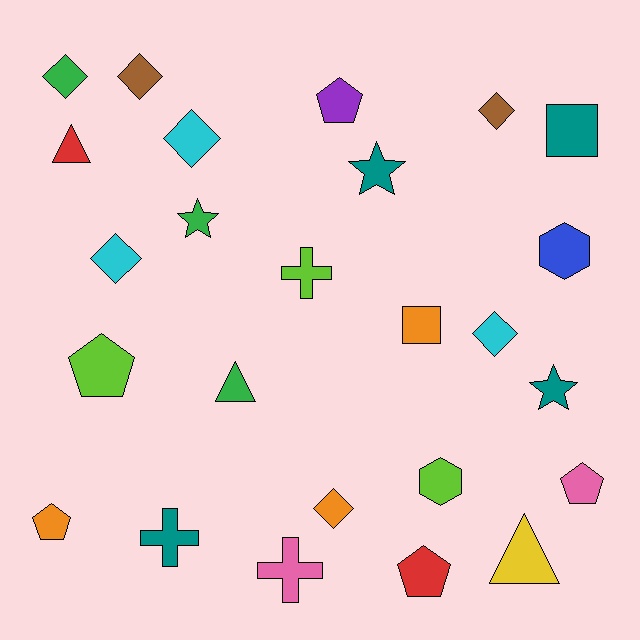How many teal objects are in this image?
There are 4 teal objects.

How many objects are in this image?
There are 25 objects.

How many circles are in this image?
There are no circles.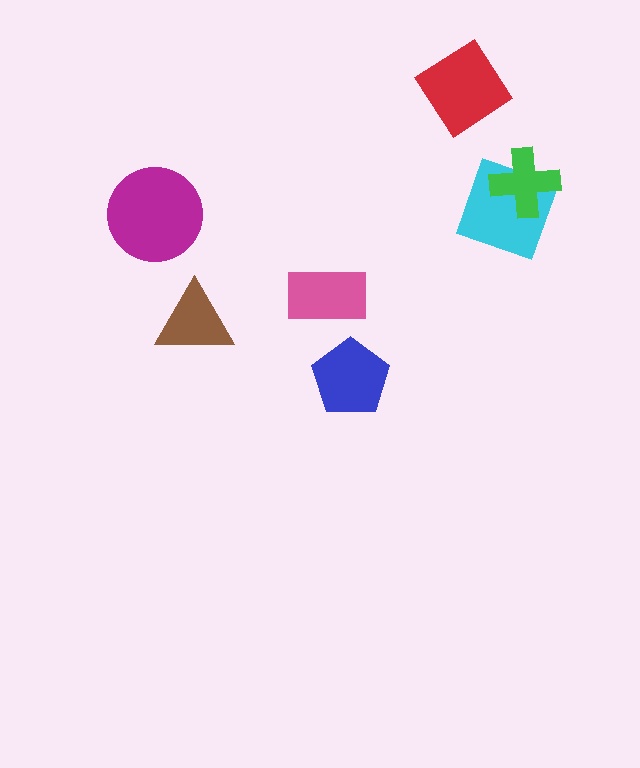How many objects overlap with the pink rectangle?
0 objects overlap with the pink rectangle.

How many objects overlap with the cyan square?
1 object overlaps with the cyan square.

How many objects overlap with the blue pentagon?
0 objects overlap with the blue pentagon.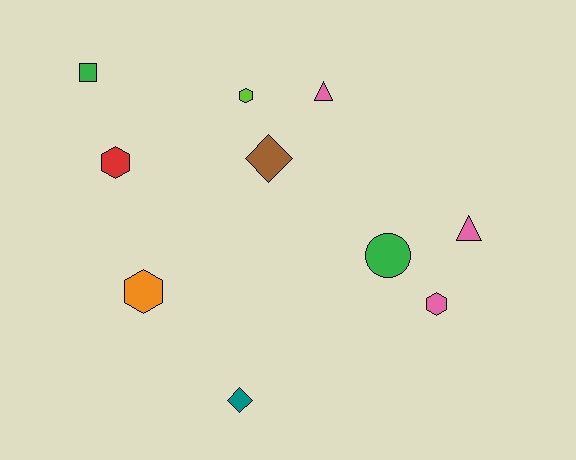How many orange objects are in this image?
There is 1 orange object.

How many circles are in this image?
There is 1 circle.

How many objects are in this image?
There are 10 objects.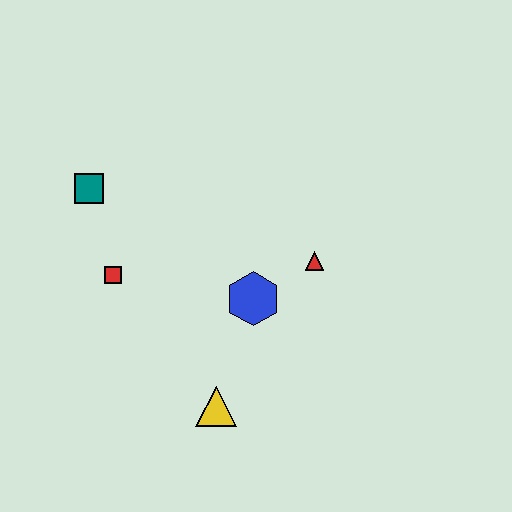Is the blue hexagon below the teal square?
Yes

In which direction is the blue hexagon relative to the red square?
The blue hexagon is to the right of the red square.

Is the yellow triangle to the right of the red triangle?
No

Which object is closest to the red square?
The teal square is closest to the red square.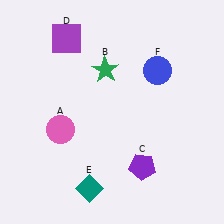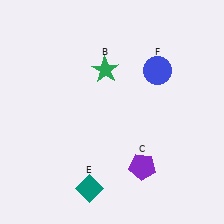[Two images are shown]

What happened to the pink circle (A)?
The pink circle (A) was removed in Image 2. It was in the bottom-left area of Image 1.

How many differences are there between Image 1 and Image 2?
There are 2 differences between the two images.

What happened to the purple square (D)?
The purple square (D) was removed in Image 2. It was in the top-left area of Image 1.